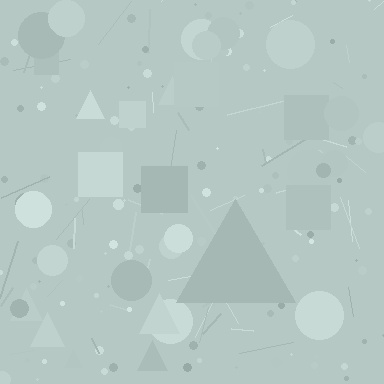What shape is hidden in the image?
A triangle is hidden in the image.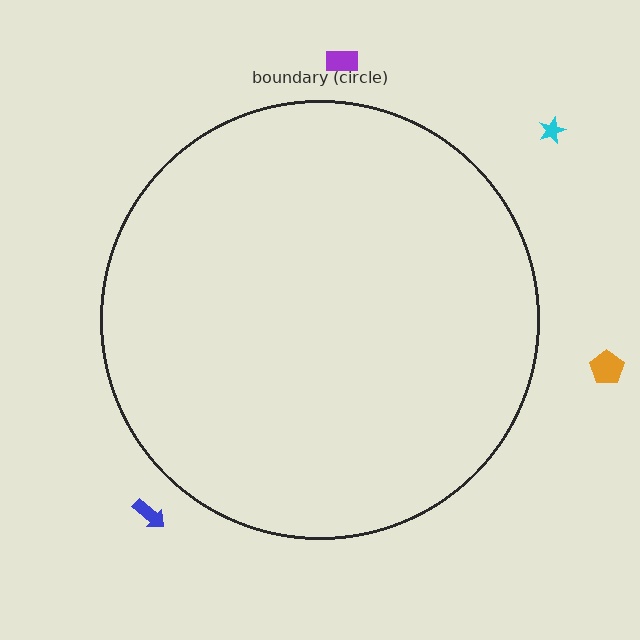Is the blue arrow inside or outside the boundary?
Outside.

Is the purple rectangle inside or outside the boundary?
Outside.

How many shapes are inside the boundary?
0 inside, 4 outside.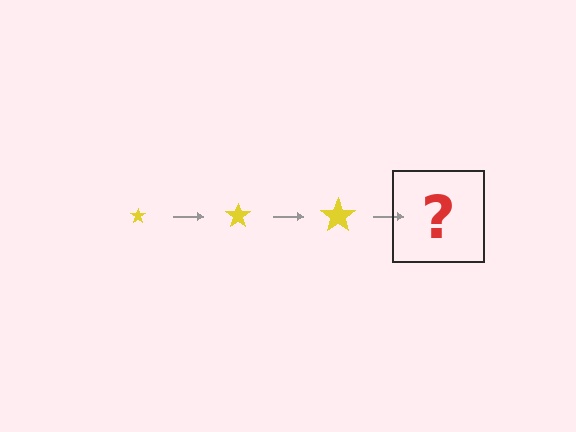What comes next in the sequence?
The next element should be a yellow star, larger than the previous one.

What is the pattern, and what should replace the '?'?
The pattern is that the star gets progressively larger each step. The '?' should be a yellow star, larger than the previous one.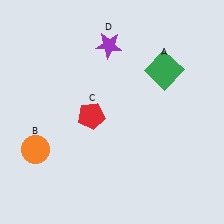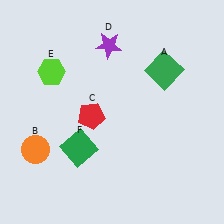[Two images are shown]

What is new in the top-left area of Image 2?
A lime hexagon (E) was added in the top-left area of Image 2.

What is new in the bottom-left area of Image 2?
A green square (F) was added in the bottom-left area of Image 2.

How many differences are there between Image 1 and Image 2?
There are 2 differences between the two images.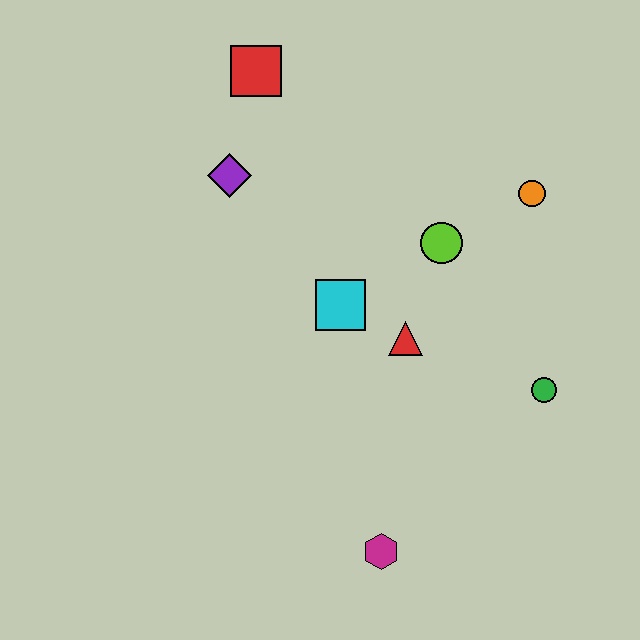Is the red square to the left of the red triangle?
Yes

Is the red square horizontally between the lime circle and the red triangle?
No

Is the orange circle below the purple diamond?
Yes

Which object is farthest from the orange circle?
The magenta hexagon is farthest from the orange circle.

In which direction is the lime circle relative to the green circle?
The lime circle is above the green circle.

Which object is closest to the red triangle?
The cyan square is closest to the red triangle.